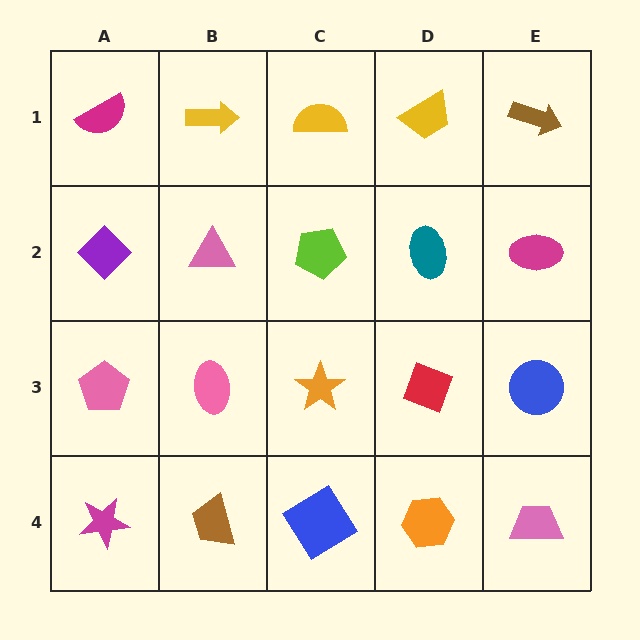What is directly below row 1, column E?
A magenta ellipse.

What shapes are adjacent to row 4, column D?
A red diamond (row 3, column D), a blue diamond (row 4, column C), a pink trapezoid (row 4, column E).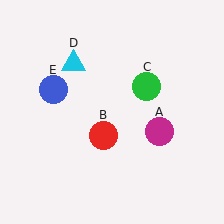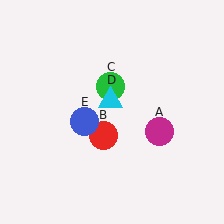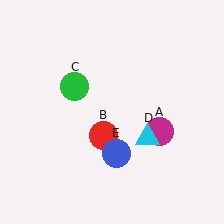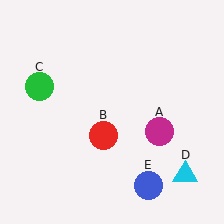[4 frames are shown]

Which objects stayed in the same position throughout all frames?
Magenta circle (object A) and red circle (object B) remained stationary.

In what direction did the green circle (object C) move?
The green circle (object C) moved left.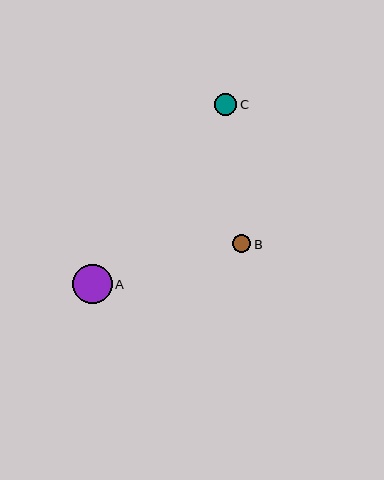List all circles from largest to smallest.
From largest to smallest: A, C, B.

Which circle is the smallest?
Circle B is the smallest with a size of approximately 19 pixels.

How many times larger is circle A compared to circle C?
Circle A is approximately 1.8 times the size of circle C.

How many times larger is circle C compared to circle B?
Circle C is approximately 1.2 times the size of circle B.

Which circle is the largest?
Circle A is the largest with a size of approximately 39 pixels.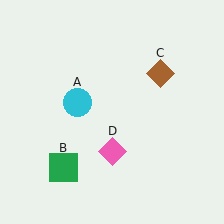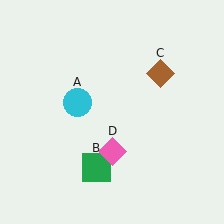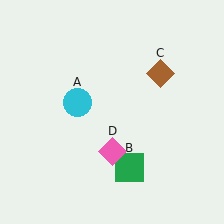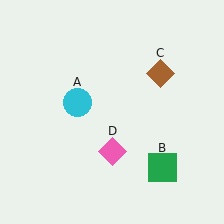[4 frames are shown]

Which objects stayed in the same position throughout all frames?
Cyan circle (object A) and brown diamond (object C) and pink diamond (object D) remained stationary.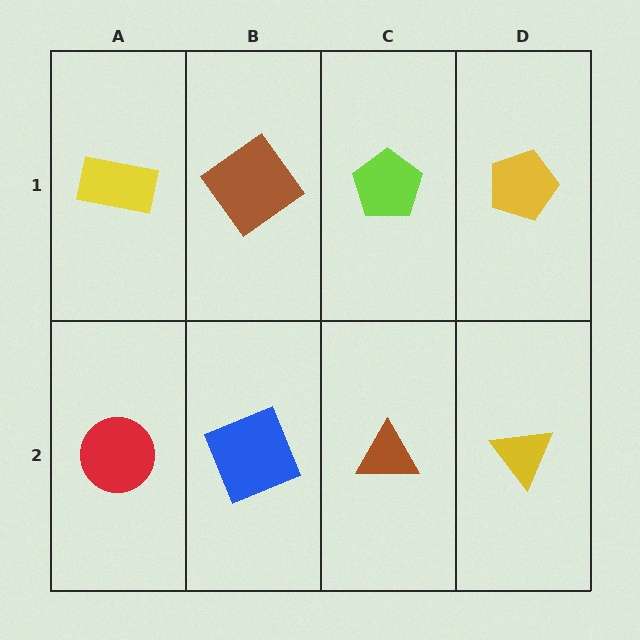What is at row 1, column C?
A lime pentagon.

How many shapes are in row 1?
4 shapes.